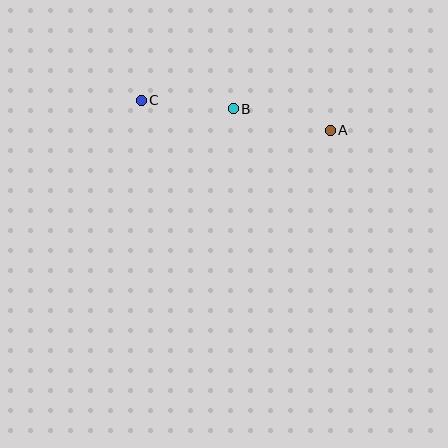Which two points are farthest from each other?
Points A and C are farthest from each other.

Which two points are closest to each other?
Points B and C are closest to each other.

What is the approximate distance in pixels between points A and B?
The distance between A and B is approximately 99 pixels.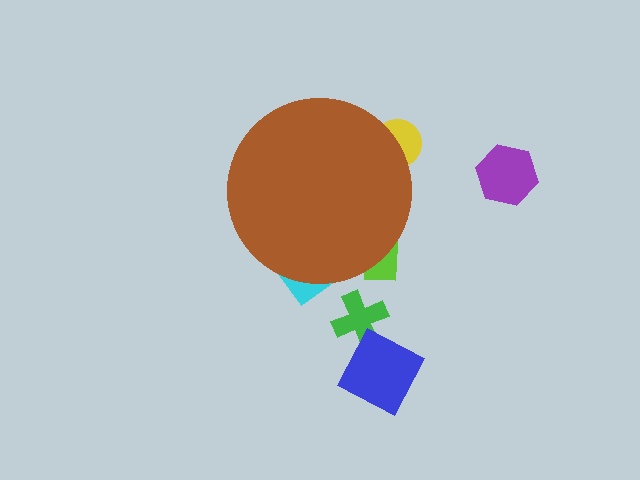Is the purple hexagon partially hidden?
No, the purple hexagon is fully visible.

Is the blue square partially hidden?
No, the blue square is fully visible.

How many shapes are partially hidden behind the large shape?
3 shapes are partially hidden.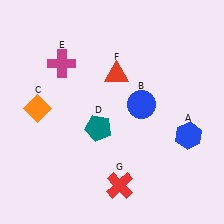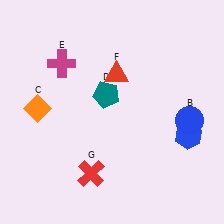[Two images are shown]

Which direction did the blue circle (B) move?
The blue circle (B) moved right.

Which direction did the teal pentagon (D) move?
The teal pentagon (D) moved up.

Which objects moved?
The objects that moved are: the blue circle (B), the teal pentagon (D), the red cross (G).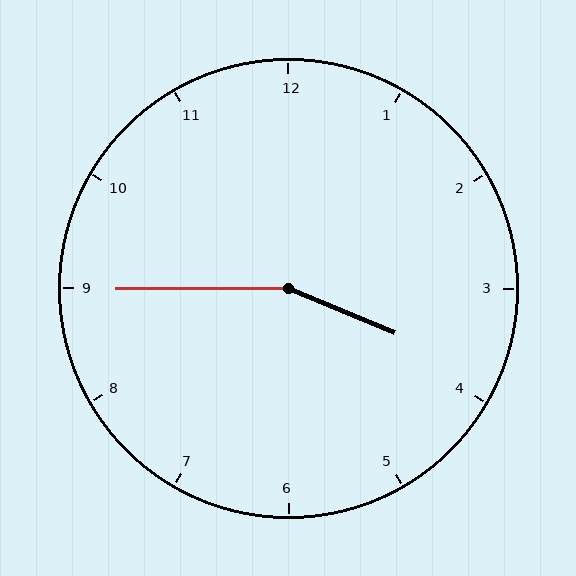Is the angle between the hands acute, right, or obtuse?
It is obtuse.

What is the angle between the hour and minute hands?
Approximately 158 degrees.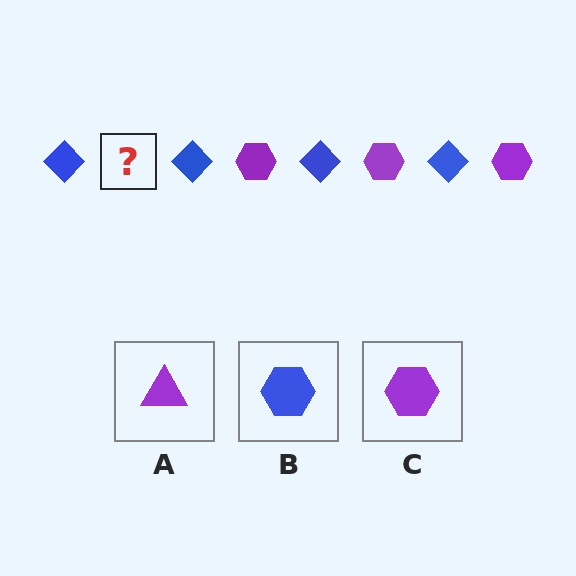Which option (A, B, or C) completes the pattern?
C.